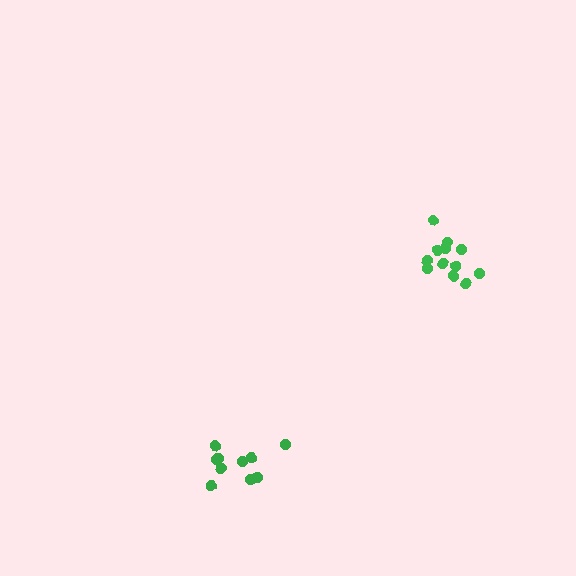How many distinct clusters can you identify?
There are 2 distinct clusters.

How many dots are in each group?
Group 1: 12 dots, Group 2: 10 dots (22 total).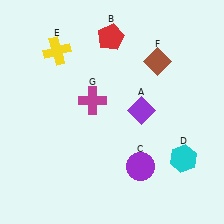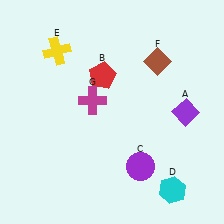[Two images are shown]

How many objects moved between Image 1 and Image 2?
3 objects moved between the two images.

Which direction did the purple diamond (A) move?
The purple diamond (A) moved right.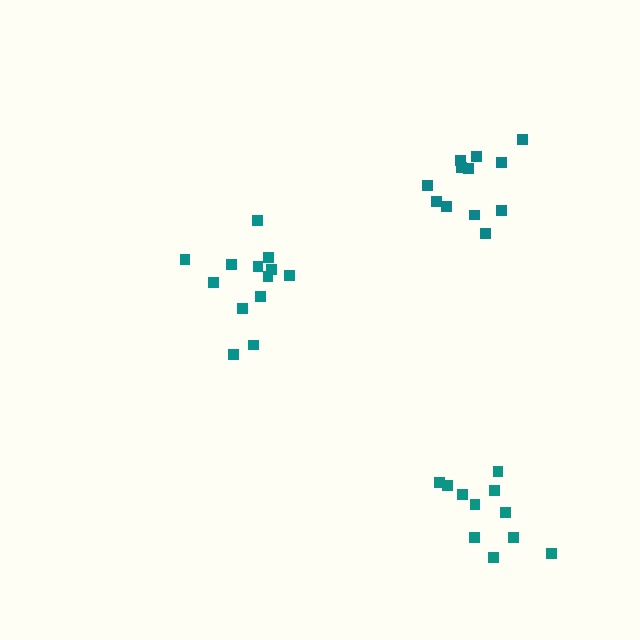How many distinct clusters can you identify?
There are 3 distinct clusters.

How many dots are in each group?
Group 1: 12 dots, Group 2: 13 dots, Group 3: 11 dots (36 total).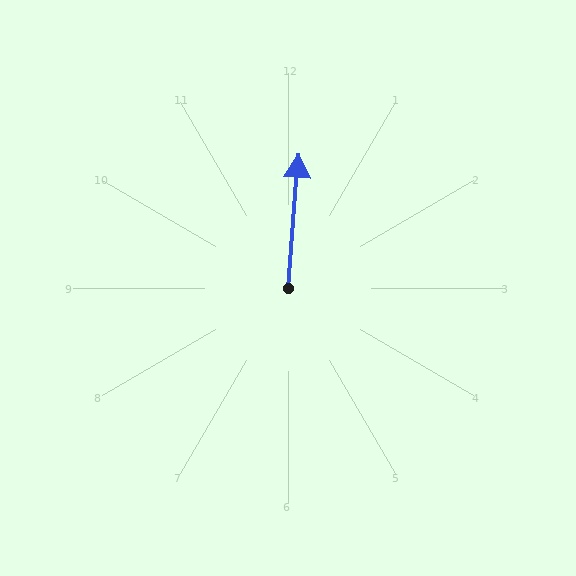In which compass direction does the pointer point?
North.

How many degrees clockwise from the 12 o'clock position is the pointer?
Approximately 5 degrees.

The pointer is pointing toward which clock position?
Roughly 12 o'clock.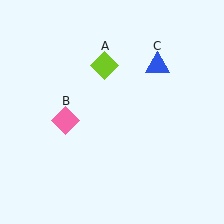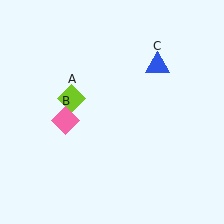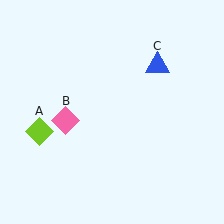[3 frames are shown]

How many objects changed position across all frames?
1 object changed position: lime diamond (object A).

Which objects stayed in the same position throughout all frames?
Pink diamond (object B) and blue triangle (object C) remained stationary.